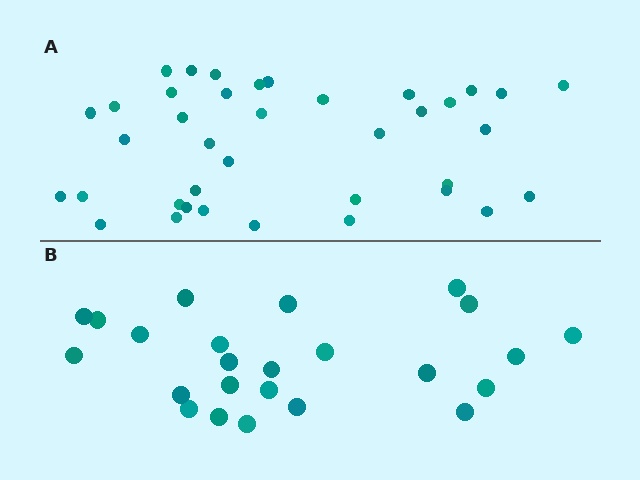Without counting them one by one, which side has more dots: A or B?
Region A (the top region) has more dots.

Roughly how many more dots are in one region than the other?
Region A has approximately 15 more dots than region B.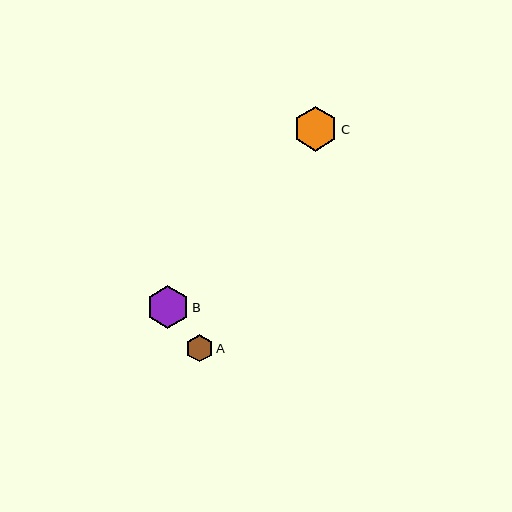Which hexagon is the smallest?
Hexagon A is the smallest with a size of approximately 27 pixels.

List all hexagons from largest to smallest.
From largest to smallest: C, B, A.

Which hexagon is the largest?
Hexagon C is the largest with a size of approximately 45 pixels.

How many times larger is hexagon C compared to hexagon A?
Hexagon C is approximately 1.7 times the size of hexagon A.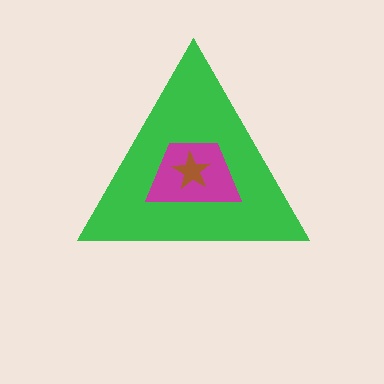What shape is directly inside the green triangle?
The magenta trapezoid.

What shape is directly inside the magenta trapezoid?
The brown star.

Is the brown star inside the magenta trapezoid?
Yes.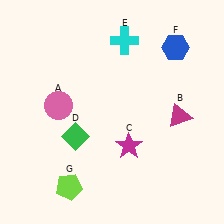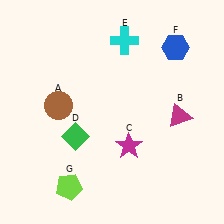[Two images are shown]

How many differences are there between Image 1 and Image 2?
There is 1 difference between the two images.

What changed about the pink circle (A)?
In Image 1, A is pink. In Image 2, it changed to brown.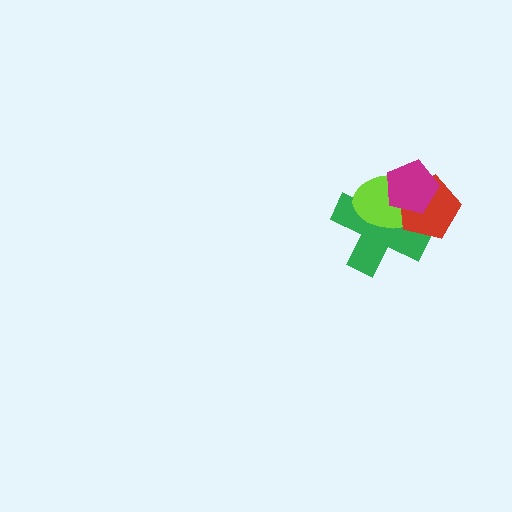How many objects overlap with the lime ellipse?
3 objects overlap with the lime ellipse.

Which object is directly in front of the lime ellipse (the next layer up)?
The red pentagon is directly in front of the lime ellipse.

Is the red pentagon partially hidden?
Yes, it is partially covered by another shape.